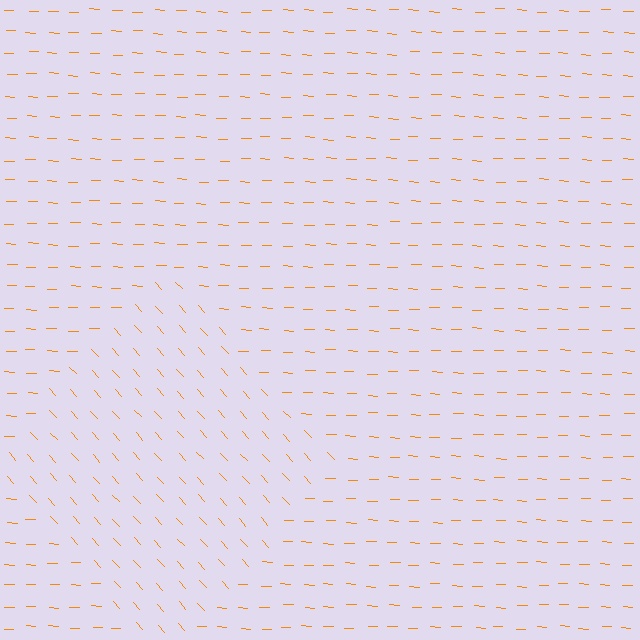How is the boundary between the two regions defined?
The boundary is defined purely by a change in line orientation (approximately 45 degrees difference). All lines are the same color and thickness.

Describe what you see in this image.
The image is filled with small orange line segments. A diamond region in the image has lines oriented differently from the surrounding lines, creating a visible texture boundary.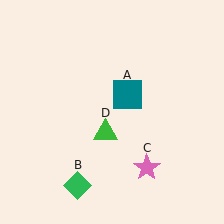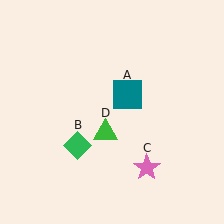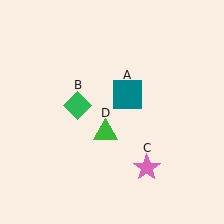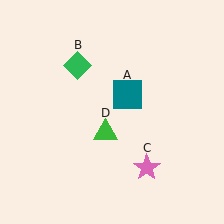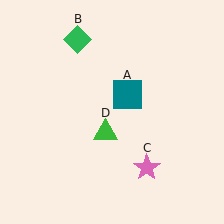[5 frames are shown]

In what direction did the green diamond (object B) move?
The green diamond (object B) moved up.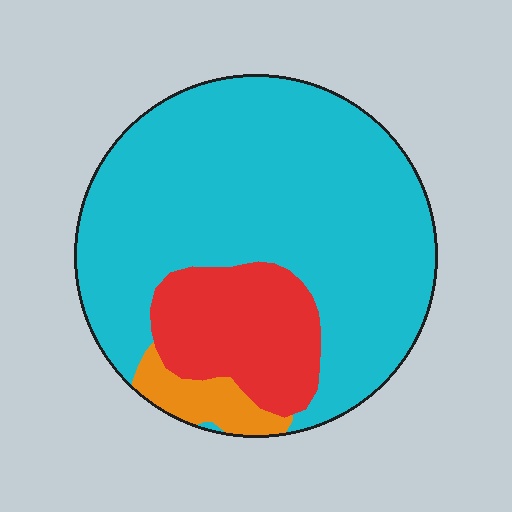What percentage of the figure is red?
Red covers around 20% of the figure.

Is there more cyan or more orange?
Cyan.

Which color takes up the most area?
Cyan, at roughly 75%.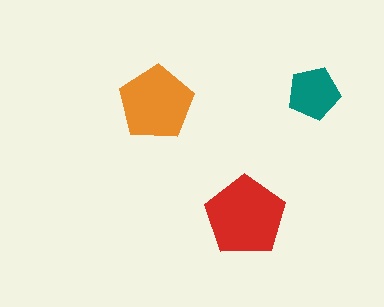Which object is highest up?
The teal pentagon is topmost.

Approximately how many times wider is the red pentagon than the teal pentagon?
About 1.5 times wider.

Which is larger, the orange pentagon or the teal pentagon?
The orange one.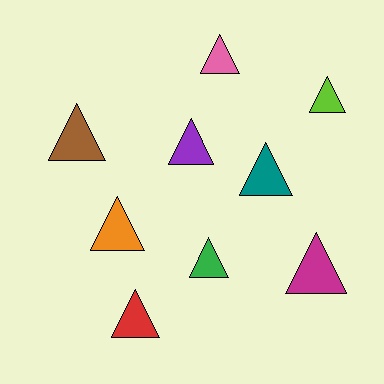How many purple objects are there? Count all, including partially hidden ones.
There is 1 purple object.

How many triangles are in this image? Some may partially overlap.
There are 9 triangles.